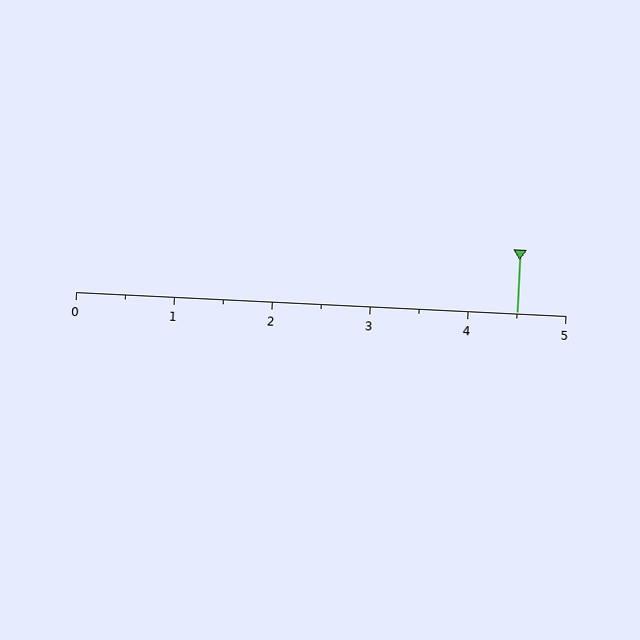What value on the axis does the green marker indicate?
The marker indicates approximately 4.5.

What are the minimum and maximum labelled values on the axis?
The axis runs from 0 to 5.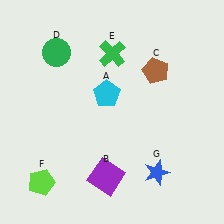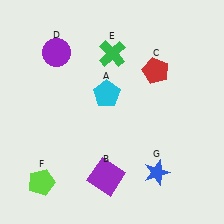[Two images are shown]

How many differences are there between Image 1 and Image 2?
There are 2 differences between the two images.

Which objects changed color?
C changed from brown to red. D changed from green to purple.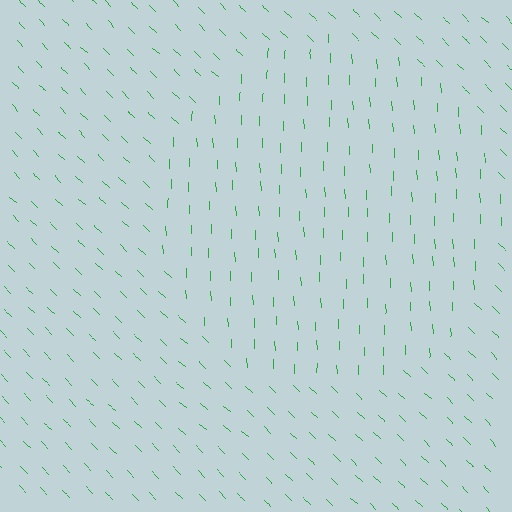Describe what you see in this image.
The image is filled with small green line segments. A circle region in the image has lines oriented differently from the surrounding lines, creating a visible texture boundary.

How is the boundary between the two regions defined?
The boundary is defined purely by a change in line orientation (approximately 45 degrees difference). All lines are the same color and thickness.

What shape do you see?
I see a circle.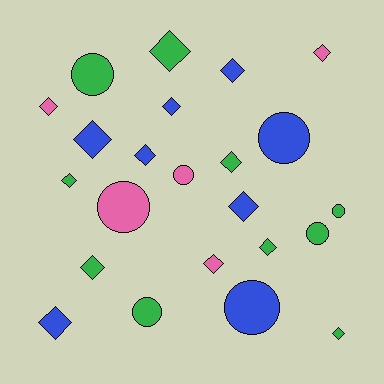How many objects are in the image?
There are 23 objects.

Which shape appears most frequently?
Diamond, with 15 objects.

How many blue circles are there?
There are 2 blue circles.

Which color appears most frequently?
Green, with 10 objects.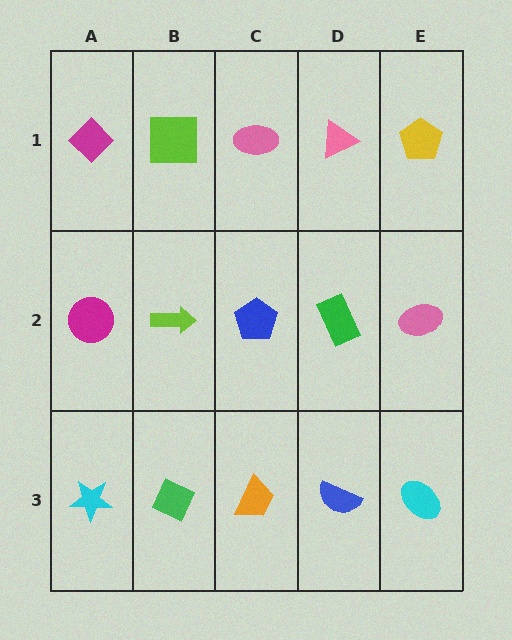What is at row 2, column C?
A blue pentagon.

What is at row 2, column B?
A lime arrow.